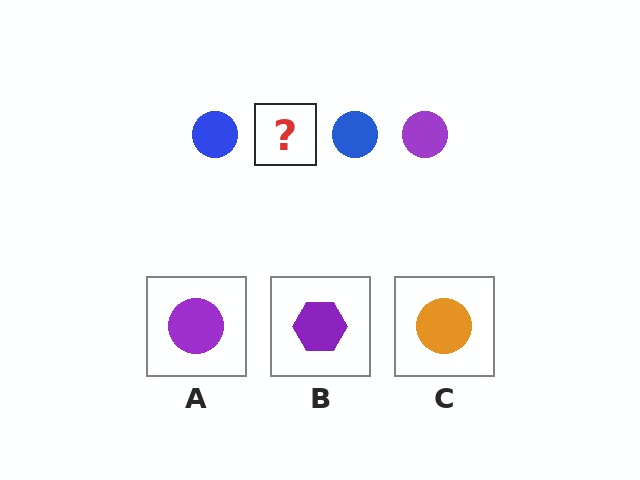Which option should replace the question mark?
Option A.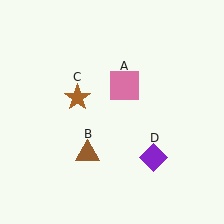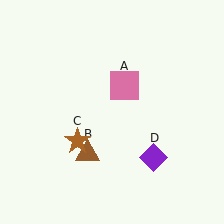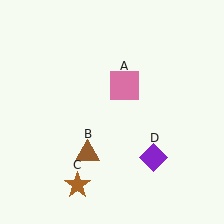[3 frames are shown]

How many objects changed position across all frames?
1 object changed position: brown star (object C).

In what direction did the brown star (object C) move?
The brown star (object C) moved down.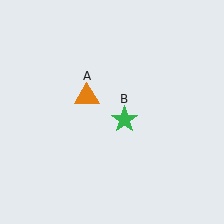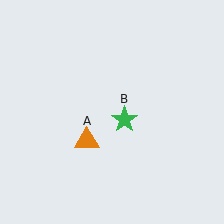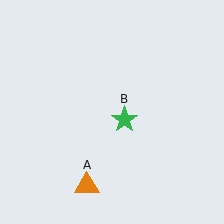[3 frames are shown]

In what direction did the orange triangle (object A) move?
The orange triangle (object A) moved down.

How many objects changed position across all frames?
1 object changed position: orange triangle (object A).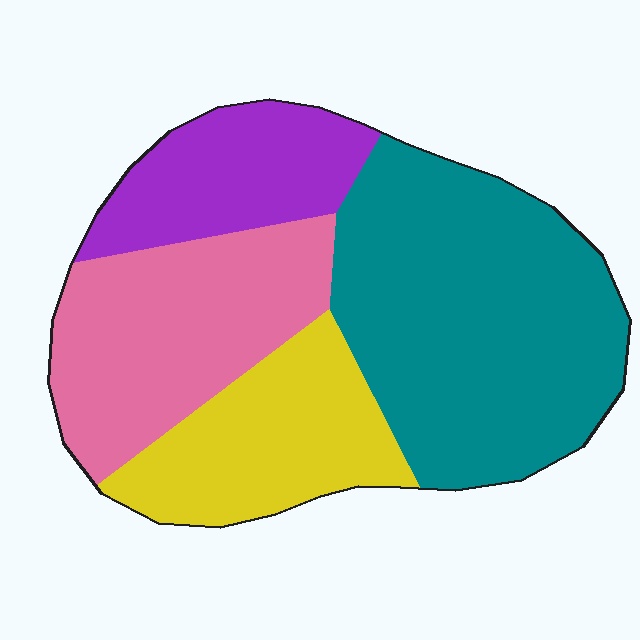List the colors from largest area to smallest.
From largest to smallest: teal, pink, yellow, purple.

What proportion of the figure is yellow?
Yellow takes up about one fifth (1/5) of the figure.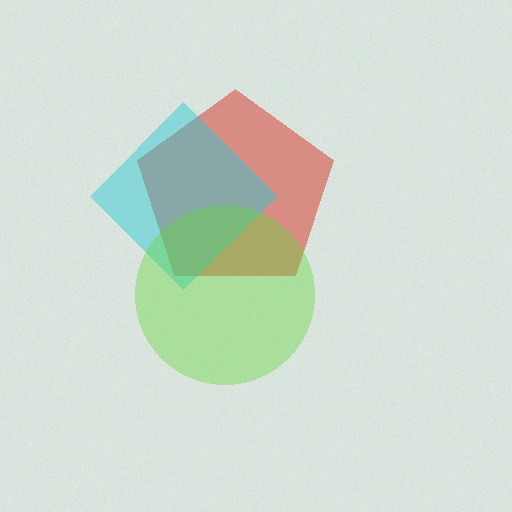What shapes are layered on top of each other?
The layered shapes are: a red pentagon, a cyan diamond, a lime circle.